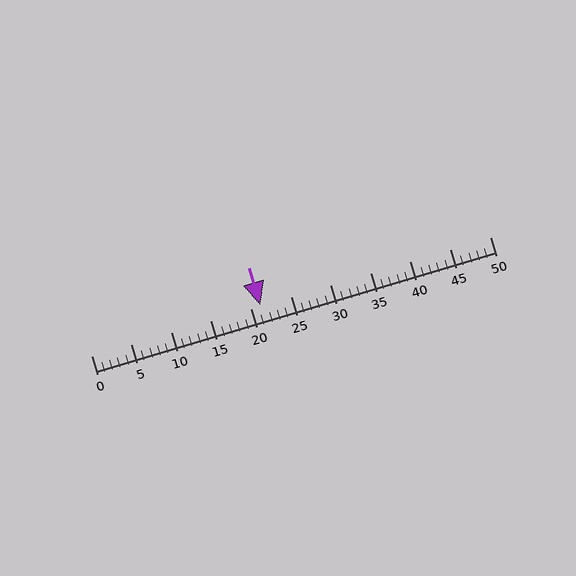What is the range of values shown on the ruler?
The ruler shows values from 0 to 50.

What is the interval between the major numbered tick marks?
The major tick marks are spaced 5 units apart.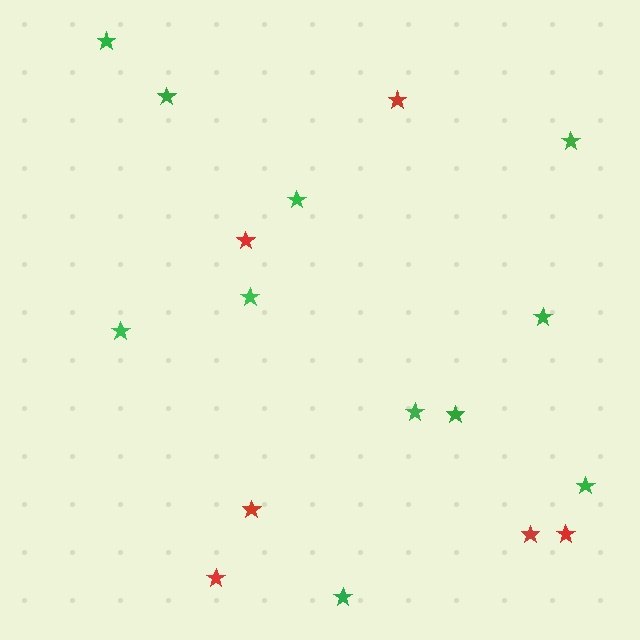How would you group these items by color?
There are 2 groups: one group of green stars (11) and one group of red stars (6).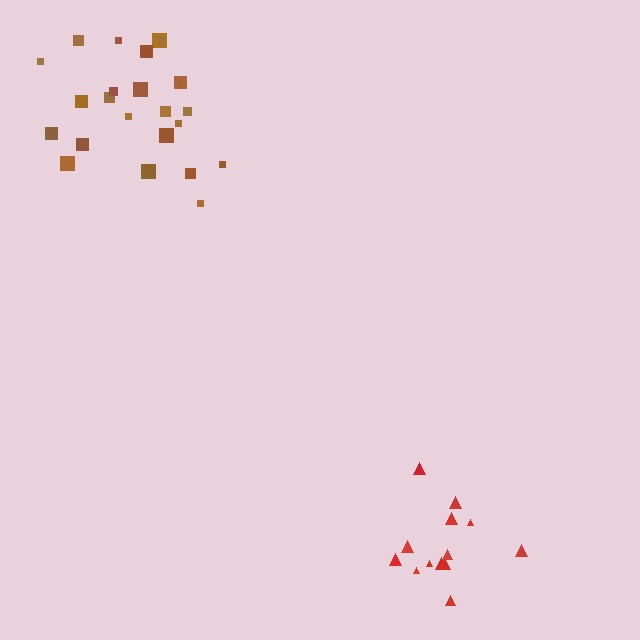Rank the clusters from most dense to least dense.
red, brown.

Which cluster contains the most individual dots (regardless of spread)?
Brown (24).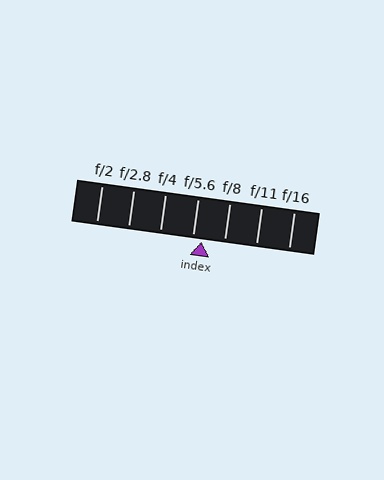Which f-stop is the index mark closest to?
The index mark is closest to f/5.6.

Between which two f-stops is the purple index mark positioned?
The index mark is between f/5.6 and f/8.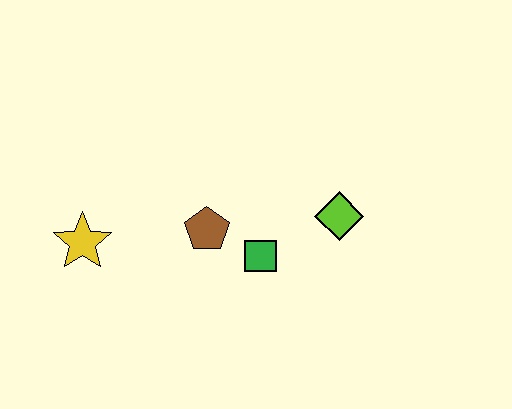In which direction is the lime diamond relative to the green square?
The lime diamond is to the right of the green square.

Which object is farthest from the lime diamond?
The yellow star is farthest from the lime diamond.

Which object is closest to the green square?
The brown pentagon is closest to the green square.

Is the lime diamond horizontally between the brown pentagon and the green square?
No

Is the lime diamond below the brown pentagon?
No